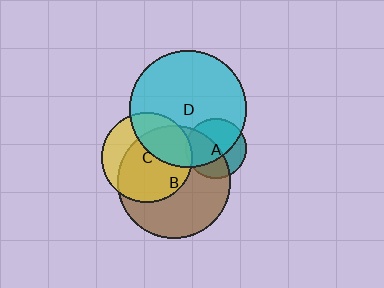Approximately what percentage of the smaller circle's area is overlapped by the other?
Approximately 65%.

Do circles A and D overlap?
Yes.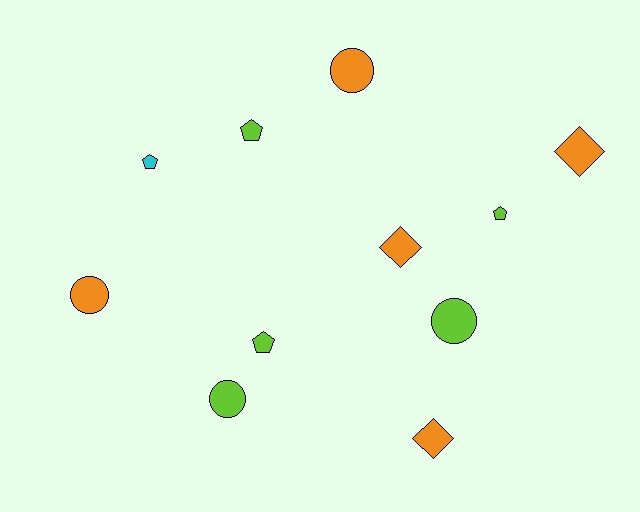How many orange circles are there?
There are 2 orange circles.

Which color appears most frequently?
Orange, with 5 objects.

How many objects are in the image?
There are 11 objects.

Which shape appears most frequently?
Pentagon, with 4 objects.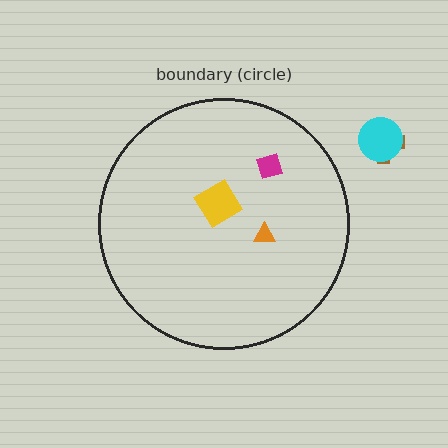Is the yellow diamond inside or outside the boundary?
Inside.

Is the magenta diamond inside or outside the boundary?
Inside.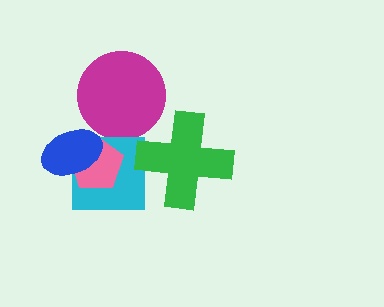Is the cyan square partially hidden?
Yes, it is partially covered by another shape.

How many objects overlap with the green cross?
0 objects overlap with the green cross.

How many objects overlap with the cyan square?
2 objects overlap with the cyan square.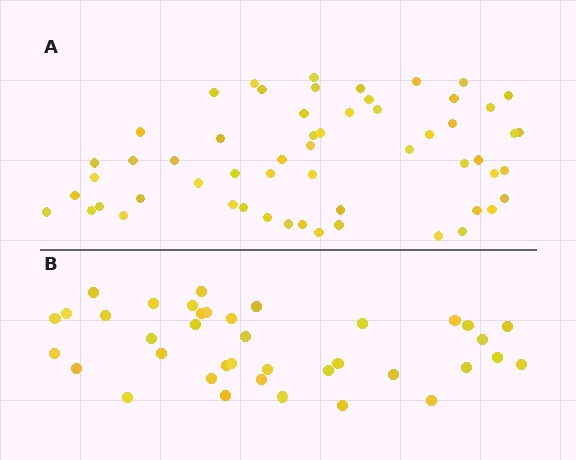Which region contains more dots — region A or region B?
Region A (the top region) has more dots.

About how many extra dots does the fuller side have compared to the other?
Region A has approximately 20 more dots than region B.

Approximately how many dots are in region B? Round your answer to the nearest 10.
About 40 dots. (The exact count is 38, which rounds to 40.)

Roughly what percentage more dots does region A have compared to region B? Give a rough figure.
About 50% more.